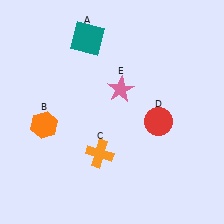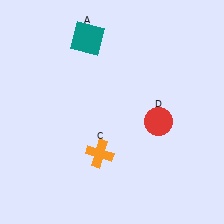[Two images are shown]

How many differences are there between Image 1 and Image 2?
There are 2 differences between the two images.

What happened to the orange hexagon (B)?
The orange hexagon (B) was removed in Image 2. It was in the bottom-left area of Image 1.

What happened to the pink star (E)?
The pink star (E) was removed in Image 2. It was in the top-right area of Image 1.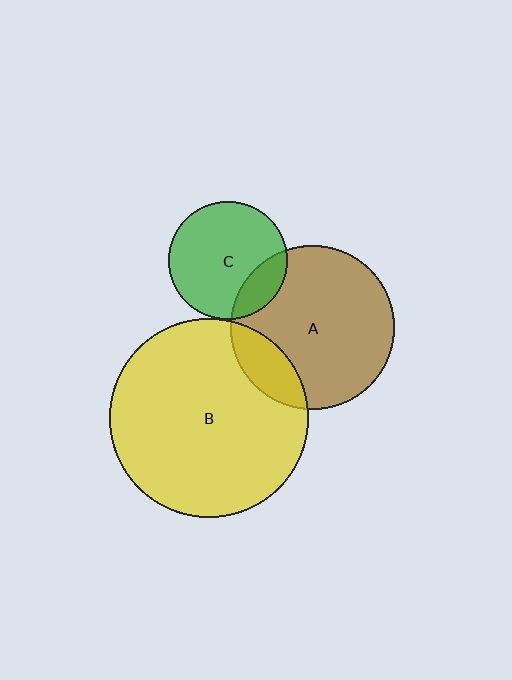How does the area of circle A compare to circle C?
Approximately 1.9 times.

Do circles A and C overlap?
Yes.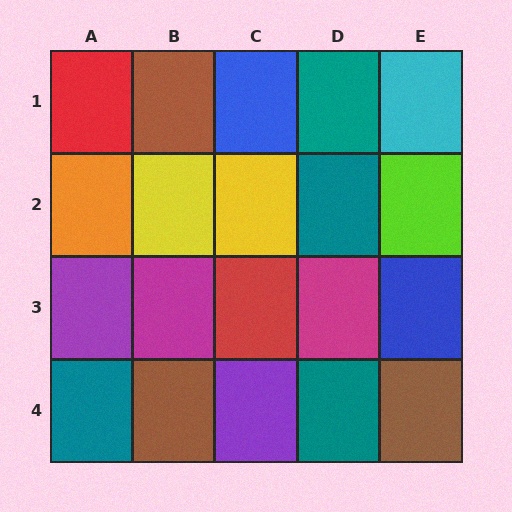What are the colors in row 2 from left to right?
Orange, yellow, yellow, teal, lime.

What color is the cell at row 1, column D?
Teal.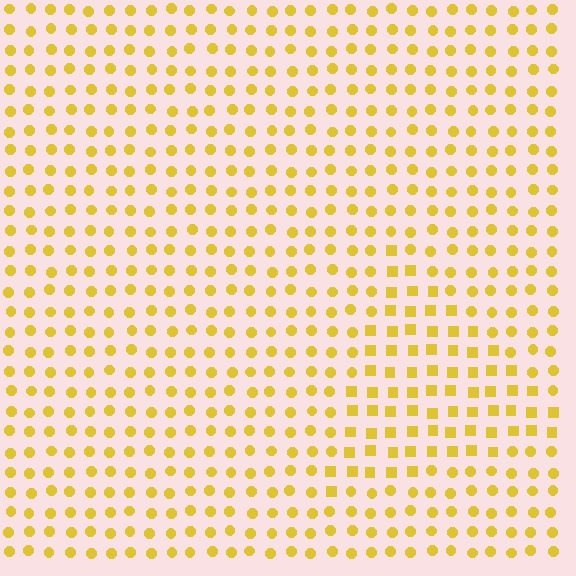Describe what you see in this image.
The image is filled with small yellow elements arranged in a uniform grid. A triangle-shaped region contains squares, while the surrounding area contains circles. The boundary is defined purely by the change in element shape.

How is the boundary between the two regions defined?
The boundary is defined by a change in element shape: squares inside vs. circles outside. All elements share the same color and spacing.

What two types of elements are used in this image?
The image uses squares inside the triangle region and circles outside it.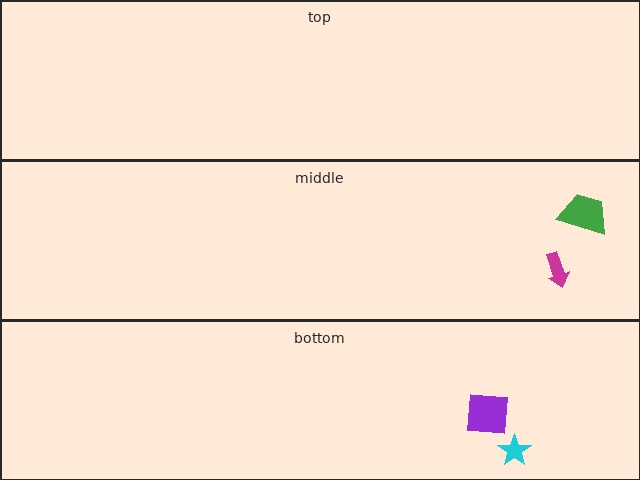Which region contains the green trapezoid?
The middle region.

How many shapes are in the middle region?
2.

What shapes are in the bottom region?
The cyan star, the purple square.